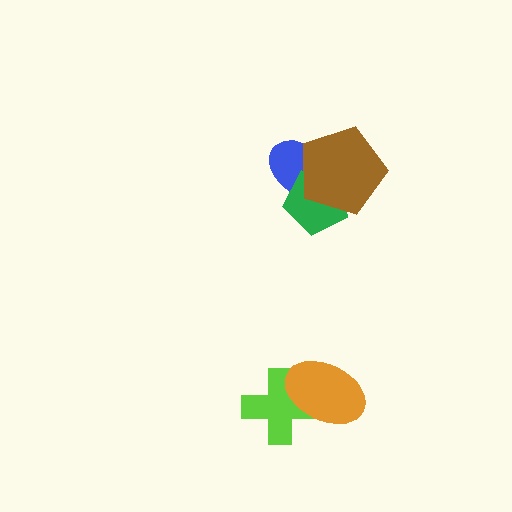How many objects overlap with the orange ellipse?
1 object overlaps with the orange ellipse.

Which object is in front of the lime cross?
The orange ellipse is in front of the lime cross.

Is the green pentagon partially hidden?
Yes, it is partially covered by another shape.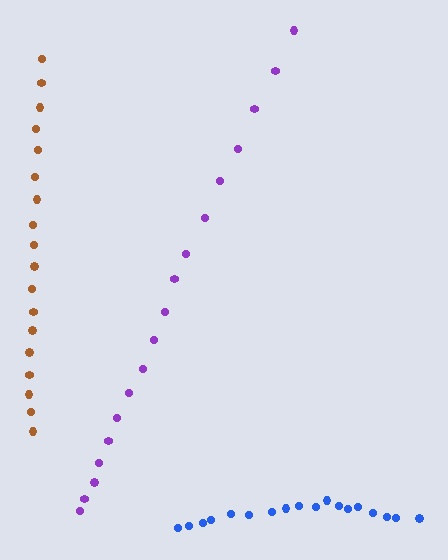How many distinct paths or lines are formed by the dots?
There are 3 distinct paths.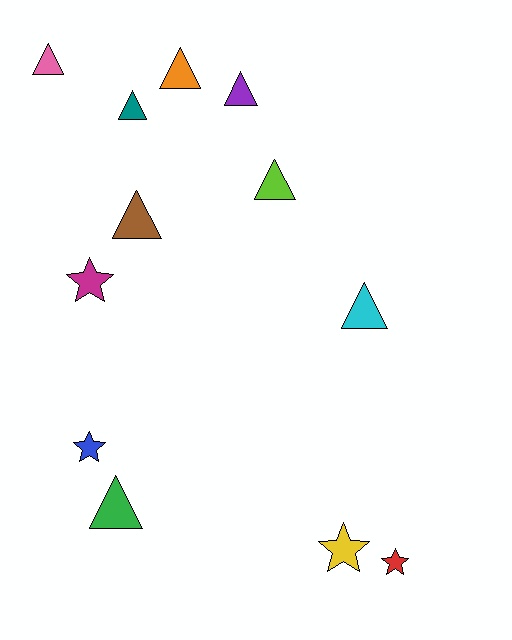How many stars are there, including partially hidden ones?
There are 4 stars.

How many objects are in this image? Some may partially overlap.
There are 12 objects.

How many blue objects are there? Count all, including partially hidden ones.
There is 1 blue object.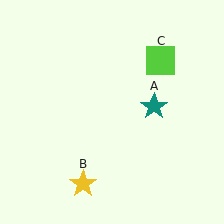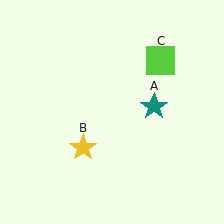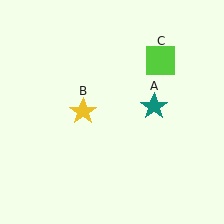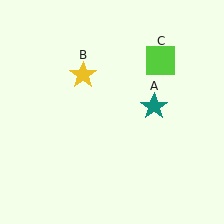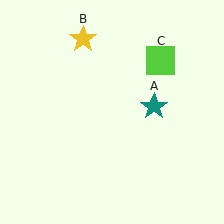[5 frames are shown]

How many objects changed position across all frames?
1 object changed position: yellow star (object B).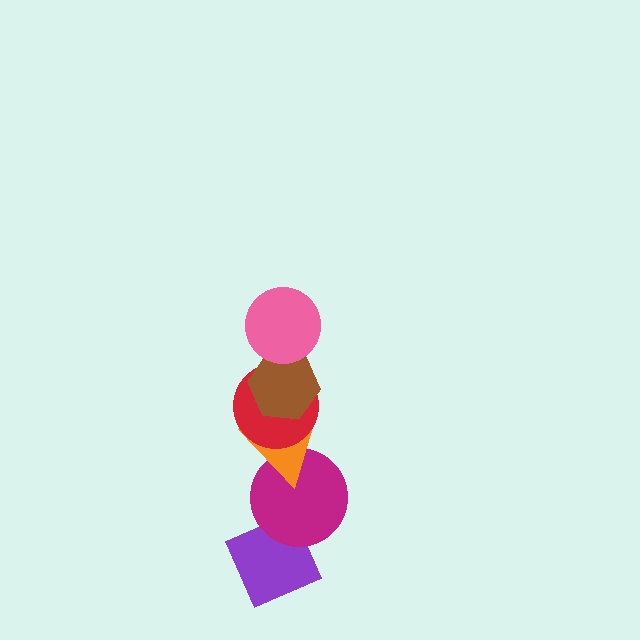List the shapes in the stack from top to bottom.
From top to bottom: the pink circle, the brown hexagon, the red circle, the orange triangle, the magenta circle, the purple diamond.